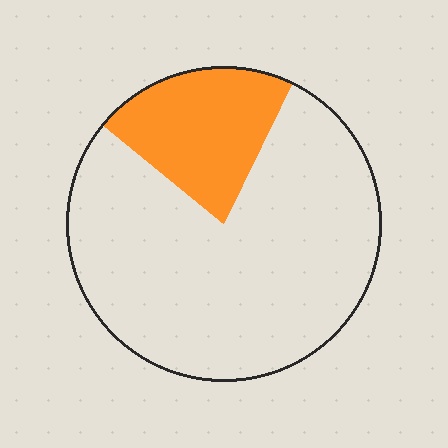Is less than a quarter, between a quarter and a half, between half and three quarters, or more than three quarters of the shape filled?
Less than a quarter.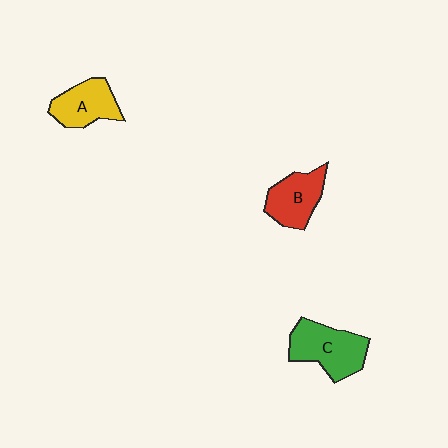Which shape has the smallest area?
Shape A (yellow).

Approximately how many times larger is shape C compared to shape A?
Approximately 1.3 times.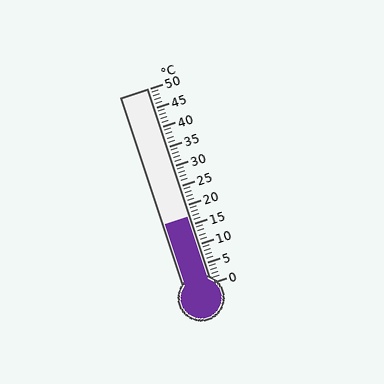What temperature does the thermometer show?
The thermometer shows approximately 17°C.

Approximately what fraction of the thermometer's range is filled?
The thermometer is filled to approximately 35% of its range.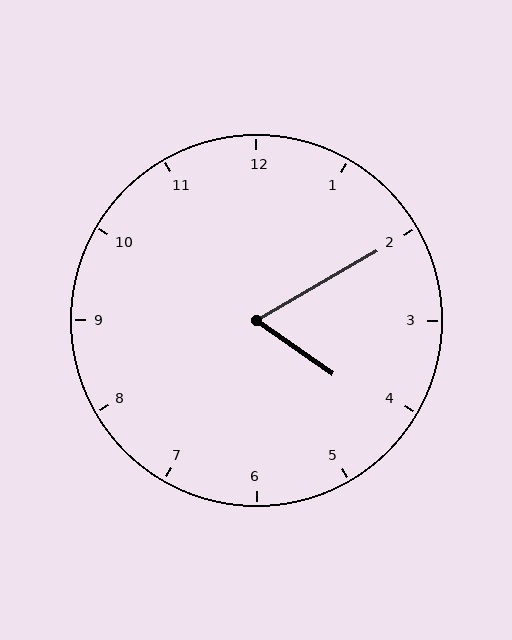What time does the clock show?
4:10.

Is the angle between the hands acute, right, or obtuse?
It is acute.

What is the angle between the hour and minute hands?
Approximately 65 degrees.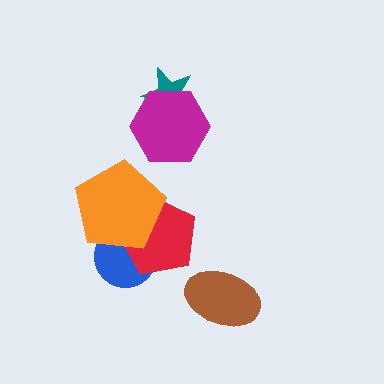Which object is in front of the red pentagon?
The orange pentagon is in front of the red pentagon.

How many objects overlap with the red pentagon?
2 objects overlap with the red pentagon.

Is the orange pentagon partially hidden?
No, no other shape covers it.